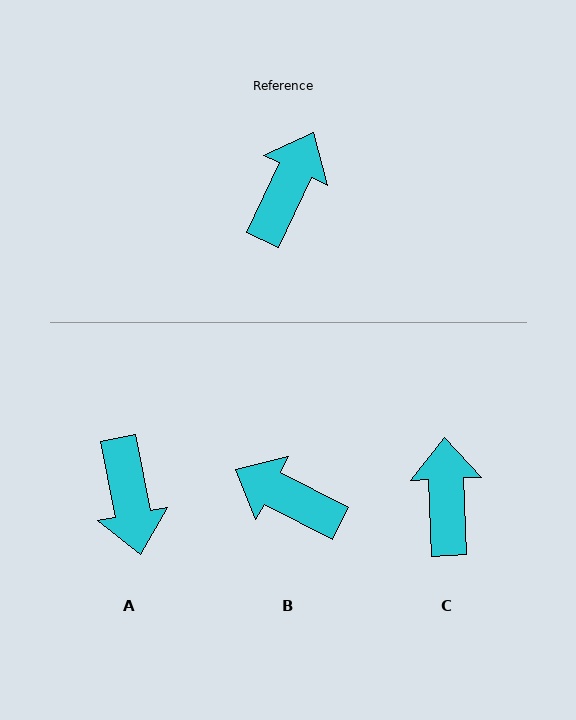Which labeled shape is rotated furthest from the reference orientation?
A, about 144 degrees away.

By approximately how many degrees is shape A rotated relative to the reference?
Approximately 144 degrees clockwise.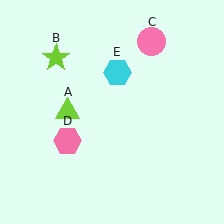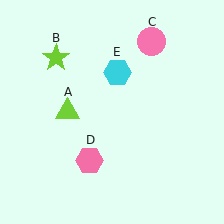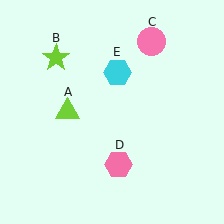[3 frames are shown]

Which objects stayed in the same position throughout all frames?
Lime triangle (object A) and lime star (object B) and pink circle (object C) and cyan hexagon (object E) remained stationary.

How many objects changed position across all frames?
1 object changed position: pink hexagon (object D).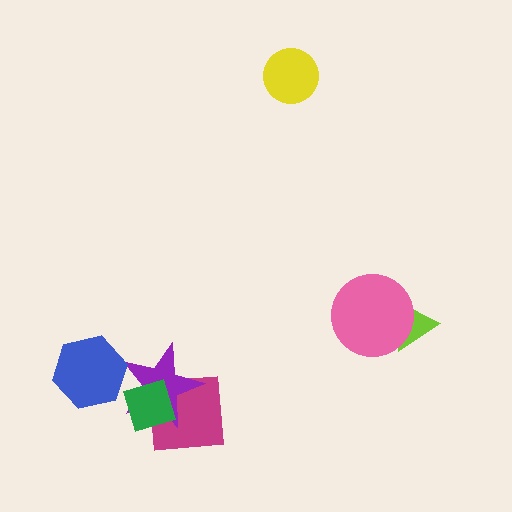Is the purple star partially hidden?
Yes, it is partially covered by another shape.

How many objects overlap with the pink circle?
1 object overlaps with the pink circle.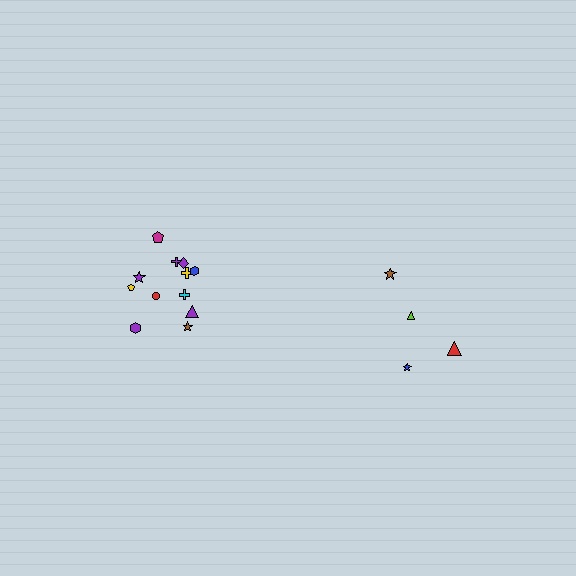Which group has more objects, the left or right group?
The left group.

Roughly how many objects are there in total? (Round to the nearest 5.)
Roughly 15 objects in total.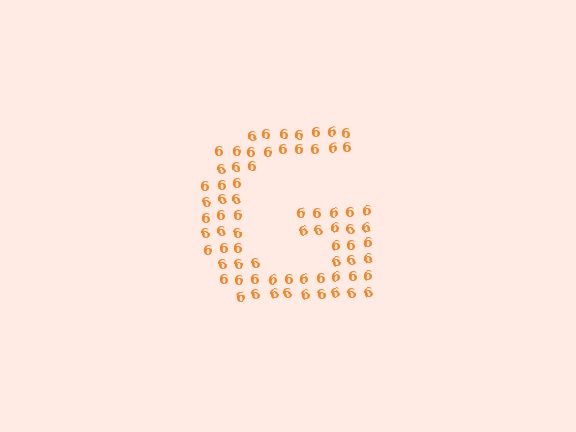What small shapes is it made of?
It is made of small digit 6's.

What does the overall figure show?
The overall figure shows the letter G.